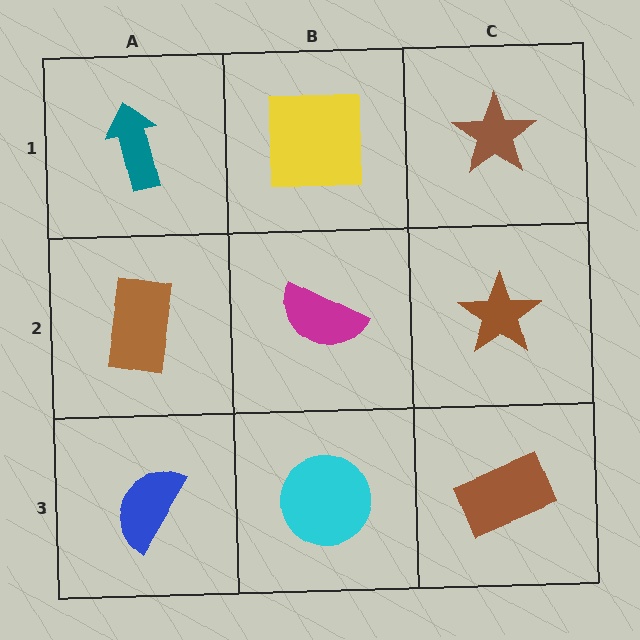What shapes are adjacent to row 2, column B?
A yellow square (row 1, column B), a cyan circle (row 3, column B), a brown rectangle (row 2, column A), a brown star (row 2, column C).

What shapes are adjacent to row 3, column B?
A magenta semicircle (row 2, column B), a blue semicircle (row 3, column A), a brown rectangle (row 3, column C).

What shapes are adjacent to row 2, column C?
A brown star (row 1, column C), a brown rectangle (row 3, column C), a magenta semicircle (row 2, column B).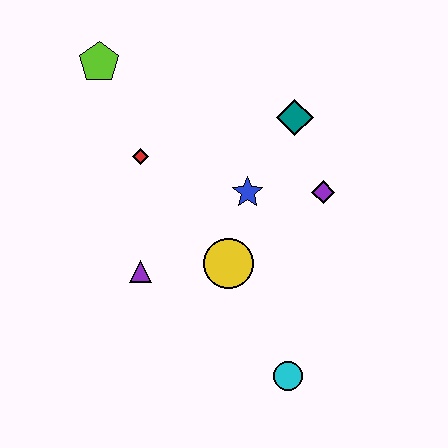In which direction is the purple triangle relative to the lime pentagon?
The purple triangle is below the lime pentagon.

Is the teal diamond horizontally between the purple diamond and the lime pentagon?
Yes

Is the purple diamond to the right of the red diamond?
Yes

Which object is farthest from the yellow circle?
The lime pentagon is farthest from the yellow circle.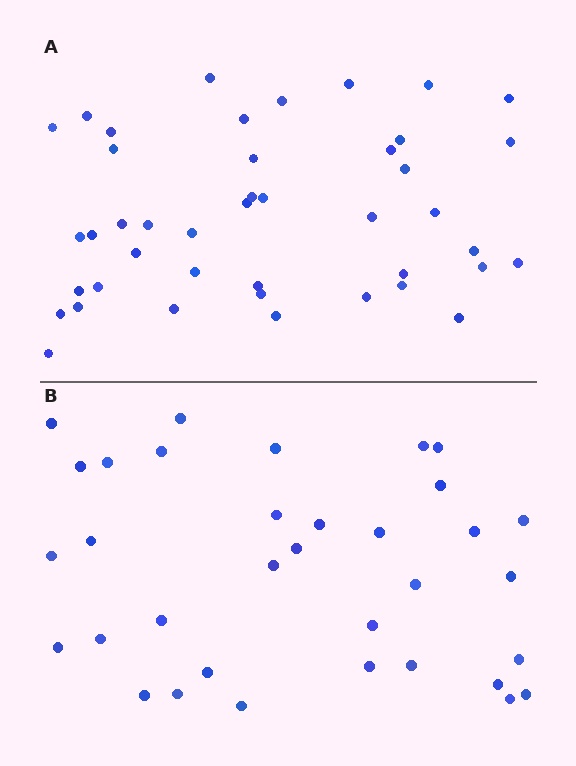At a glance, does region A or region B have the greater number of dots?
Region A (the top region) has more dots.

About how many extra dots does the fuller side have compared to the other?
Region A has roughly 8 or so more dots than region B.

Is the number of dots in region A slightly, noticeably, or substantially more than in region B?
Region A has noticeably more, but not dramatically so. The ratio is roughly 1.3 to 1.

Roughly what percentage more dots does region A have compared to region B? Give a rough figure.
About 25% more.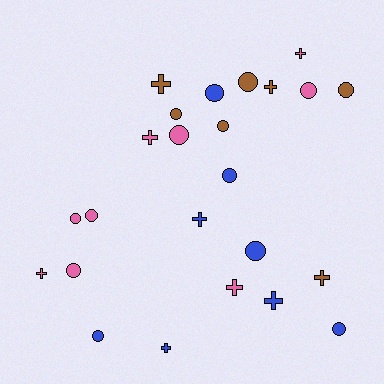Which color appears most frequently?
Pink, with 9 objects.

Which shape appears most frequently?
Circle, with 14 objects.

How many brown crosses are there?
There are 3 brown crosses.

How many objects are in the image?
There are 24 objects.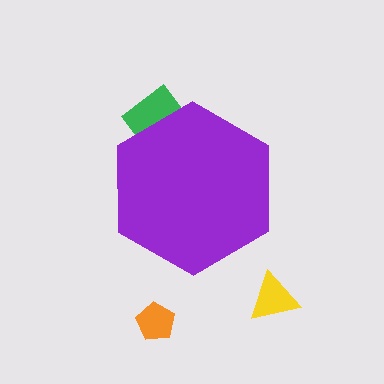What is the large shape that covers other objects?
A purple hexagon.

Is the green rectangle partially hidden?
Yes, the green rectangle is partially hidden behind the purple hexagon.